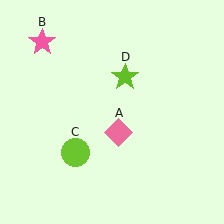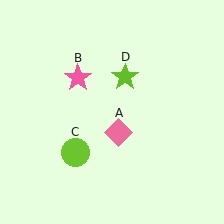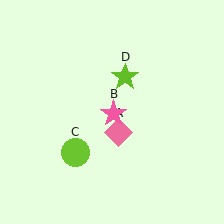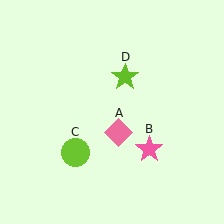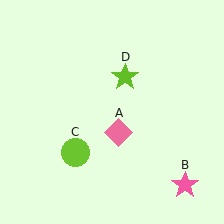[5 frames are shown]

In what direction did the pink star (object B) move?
The pink star (object B) moved down and to the right.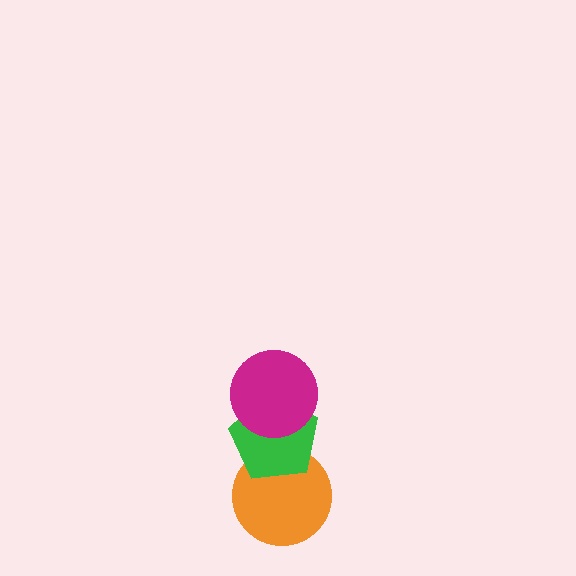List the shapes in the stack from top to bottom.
From top to bottom: the magenta circle, the green pentagon, the orange circle.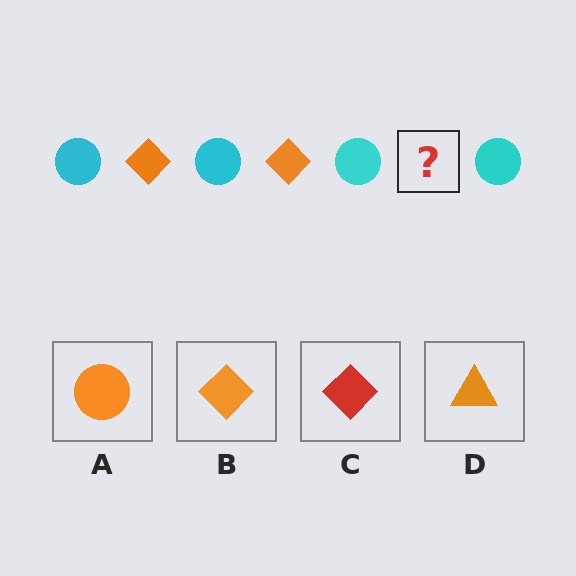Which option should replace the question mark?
Option B.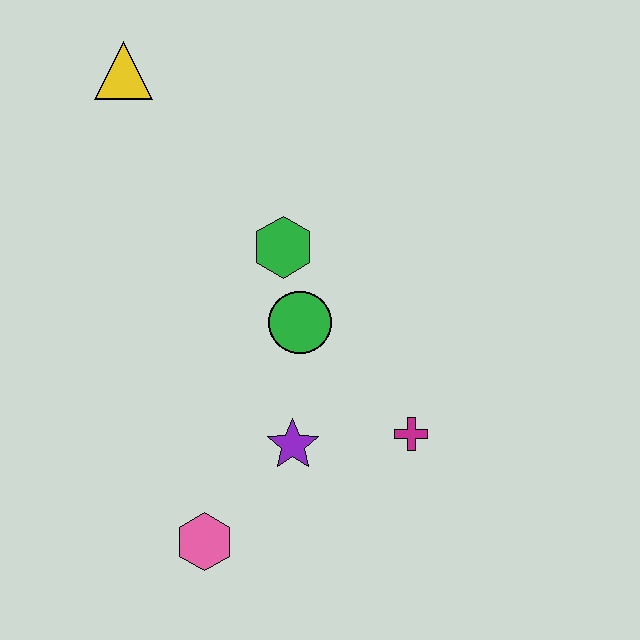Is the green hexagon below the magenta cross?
No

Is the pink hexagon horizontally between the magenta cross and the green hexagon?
No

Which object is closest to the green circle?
The green hexagon is closest to the green circle.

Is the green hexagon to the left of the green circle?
Yes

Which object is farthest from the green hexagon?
The pink hexagon is farthest from the green hexagon.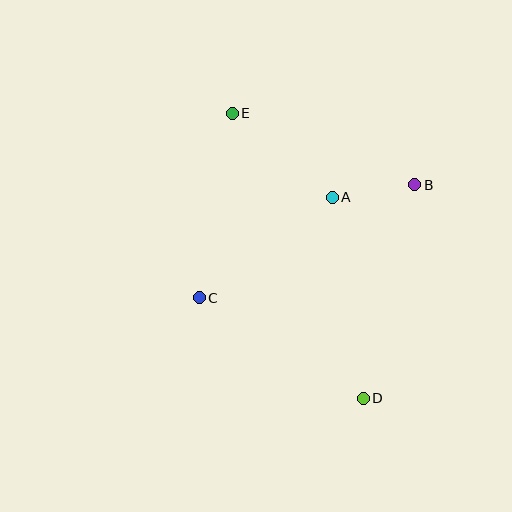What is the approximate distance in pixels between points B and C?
The distance between B and C is approximately 243 pixels.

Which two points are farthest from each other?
Points D and E are farthest from each other.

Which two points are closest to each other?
Points A and B are closest to each other.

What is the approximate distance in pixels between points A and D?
The distance between A and D is approximately 204 pixels.